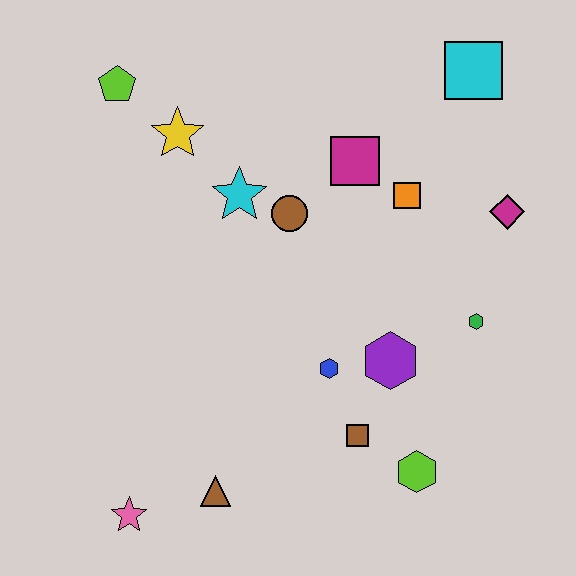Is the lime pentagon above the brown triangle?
Yes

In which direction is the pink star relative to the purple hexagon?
The pink star is to the left of the purple hexagon.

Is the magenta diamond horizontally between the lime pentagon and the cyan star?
No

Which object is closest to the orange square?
The magenta square is closest to the orange square.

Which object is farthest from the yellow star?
The lime hexagon is farthest from the yellow star.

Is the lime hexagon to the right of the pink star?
Yes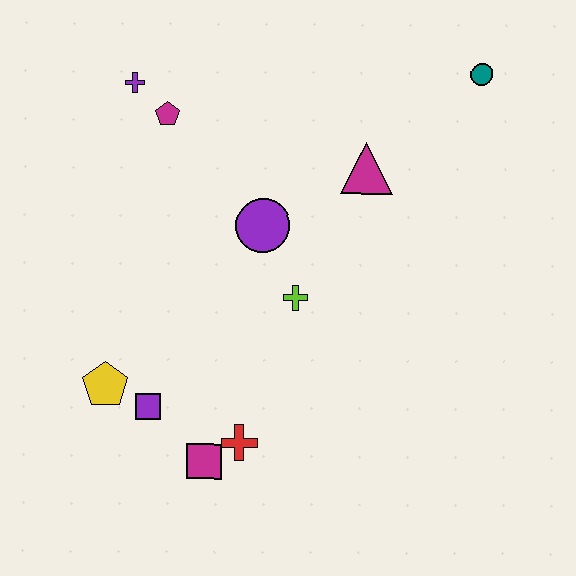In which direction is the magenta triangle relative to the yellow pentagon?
The magenta triangle is to the right of the yellow pentagon.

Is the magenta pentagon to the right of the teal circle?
No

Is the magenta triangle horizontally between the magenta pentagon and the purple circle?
No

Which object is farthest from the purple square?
The teal circle is farthest from the purple square.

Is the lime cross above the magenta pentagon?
No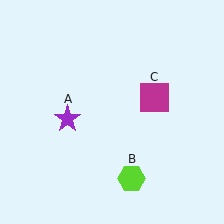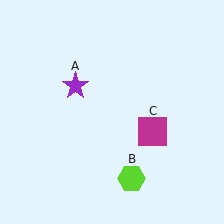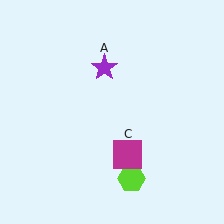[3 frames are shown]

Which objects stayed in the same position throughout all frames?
Lime hexagon (object B) remained stationary.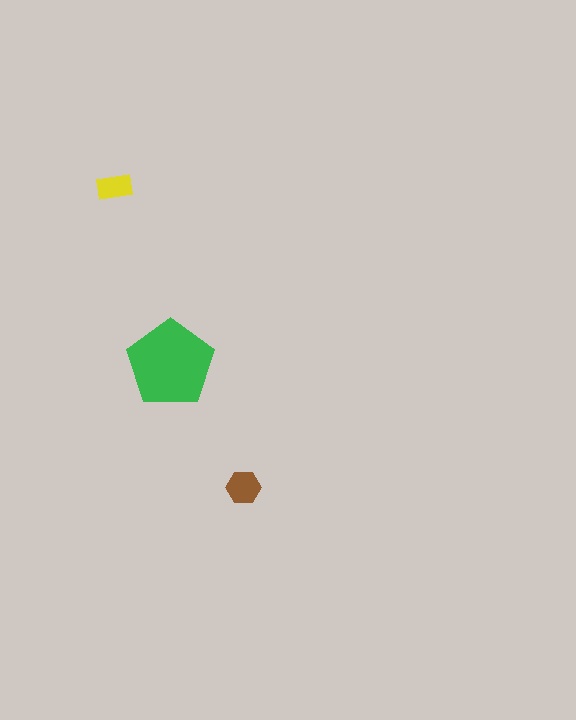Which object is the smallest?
The yellow rectangle.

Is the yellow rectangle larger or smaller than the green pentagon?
Smaller.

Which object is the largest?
The green pentagon.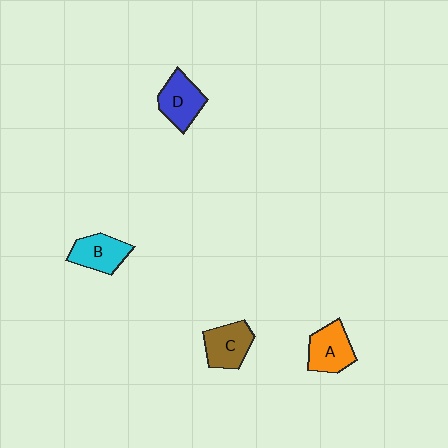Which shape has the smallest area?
Shape B (cyan).